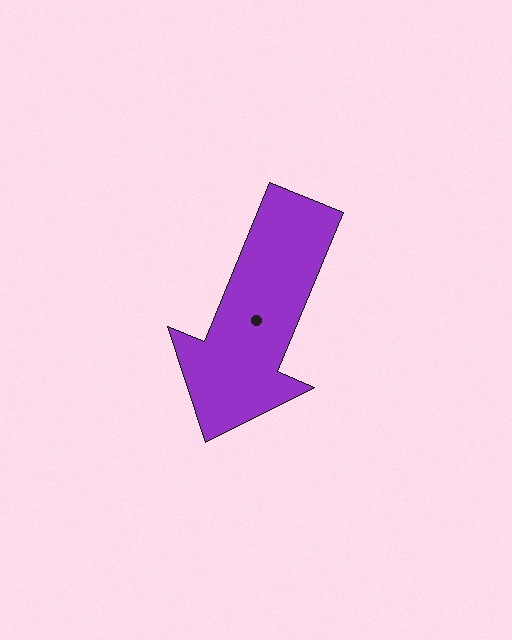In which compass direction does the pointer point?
South.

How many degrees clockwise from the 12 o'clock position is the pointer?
Approximately 202 degrees.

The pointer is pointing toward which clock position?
Roughly 7 o'clock.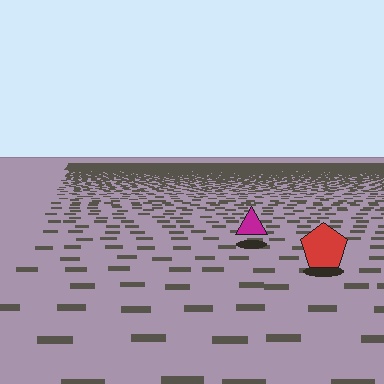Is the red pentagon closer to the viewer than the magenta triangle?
Yes. The red pentagon is closer — you can tell from the texture gradient: the ground texture is coarser near it.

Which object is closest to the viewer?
The red pentagon is closest. The texture marks near it are larger and more spread out.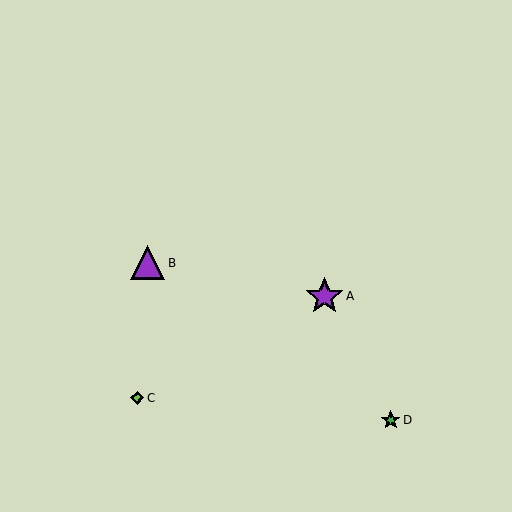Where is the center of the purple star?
The center of the purple star is at (324, 296).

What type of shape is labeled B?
Shape B is a purple triangle.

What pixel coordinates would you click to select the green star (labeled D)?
Click at (391, 420) to select the green star D.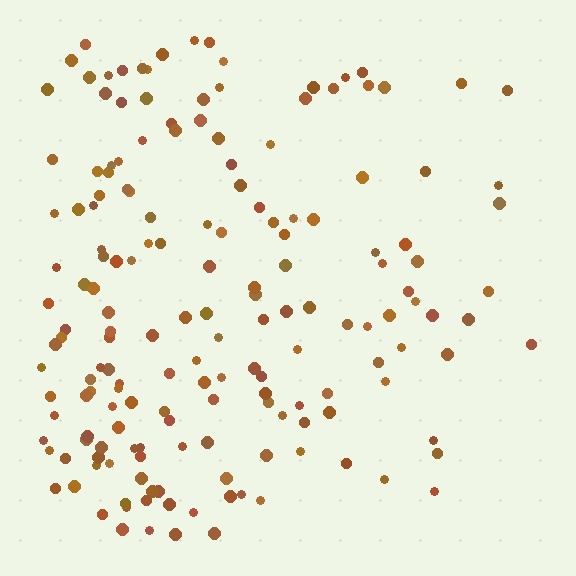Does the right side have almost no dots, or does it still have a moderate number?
Still a moderate number, just noticeably fewer than the left.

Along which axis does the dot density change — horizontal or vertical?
Horizontal.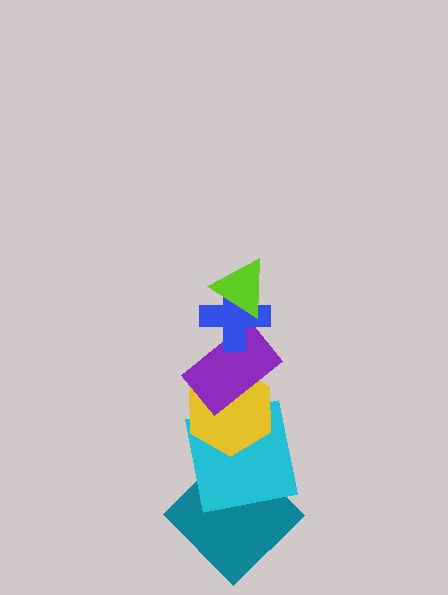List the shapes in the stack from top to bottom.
From top to bottom: the lime triangle, the blue cross, the purple rectangle, the yellow hexagon, the cyan square, the teal diamond.